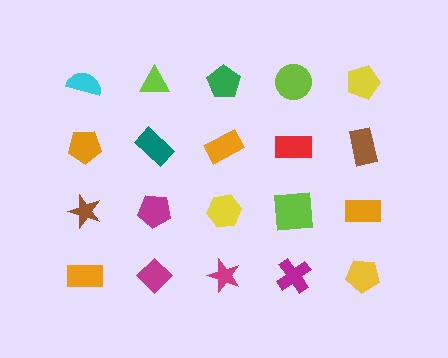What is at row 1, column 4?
A lime circle.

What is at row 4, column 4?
A magenta cross.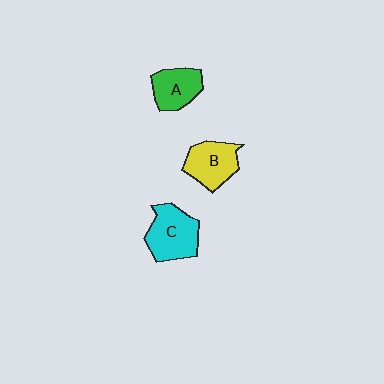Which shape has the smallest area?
Shape A (green).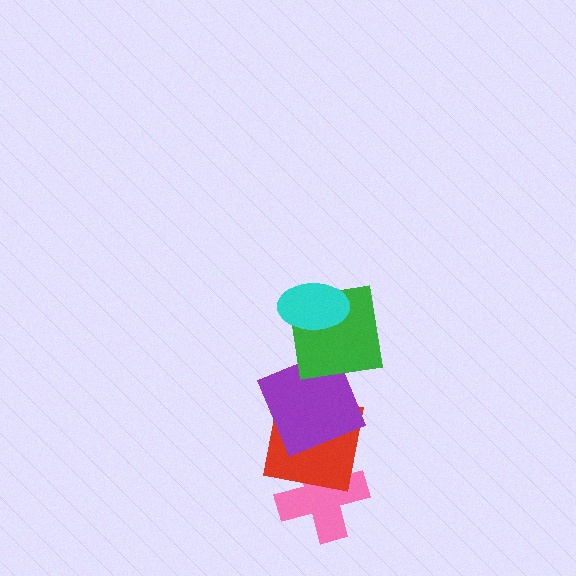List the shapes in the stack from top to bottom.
From top to bottom: the cyan ellipse, the green square, the purple square, the red square, the pink cross.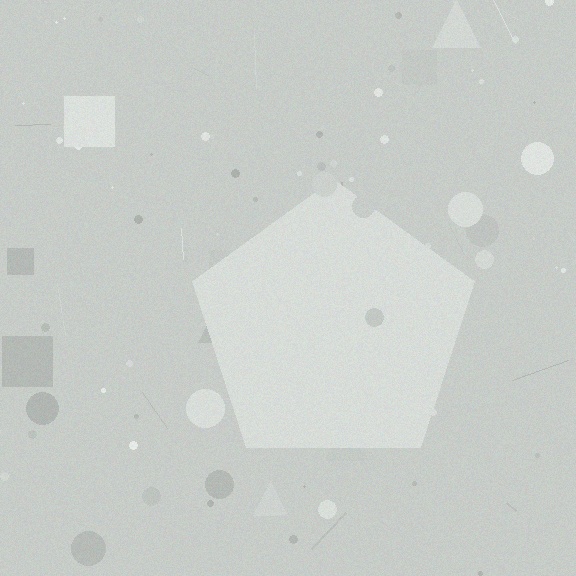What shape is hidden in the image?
A pentagon is hidden in the image.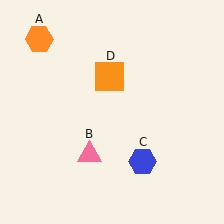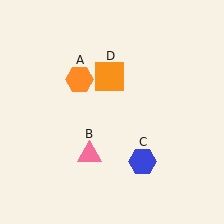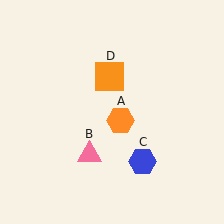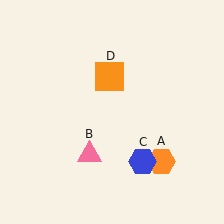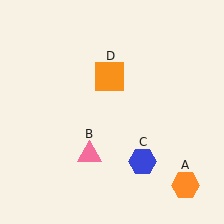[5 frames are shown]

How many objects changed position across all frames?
1 object changed position: orange hexagon (object A).